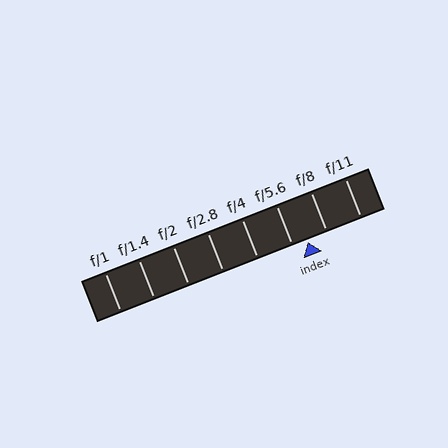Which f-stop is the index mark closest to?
The index mark is closest to f/5.6.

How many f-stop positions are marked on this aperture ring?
There are 8 f-stop positions marked.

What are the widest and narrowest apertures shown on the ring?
The widest aperture shown is f/1 and the narrowest is f/11.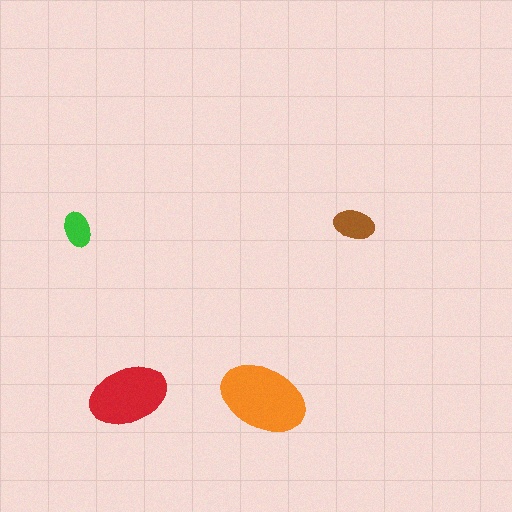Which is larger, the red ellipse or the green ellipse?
The red one.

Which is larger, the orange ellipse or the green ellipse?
The orange one.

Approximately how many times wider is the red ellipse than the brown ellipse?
About 2 times wider.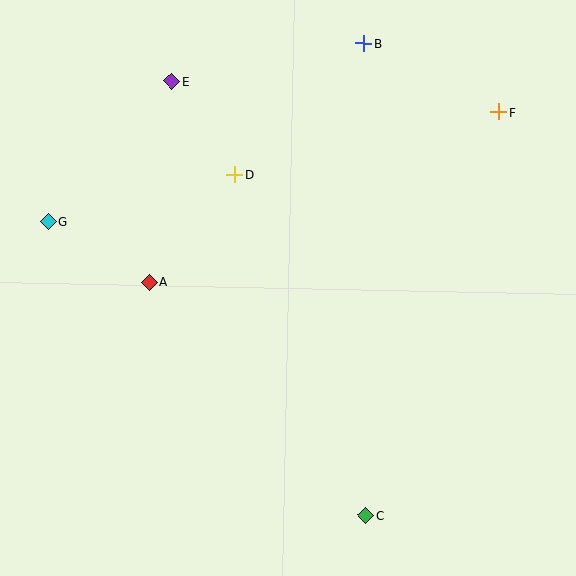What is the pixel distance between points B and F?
The distance between B and F is 151 pixels.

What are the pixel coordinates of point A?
Point A is at (149, 282).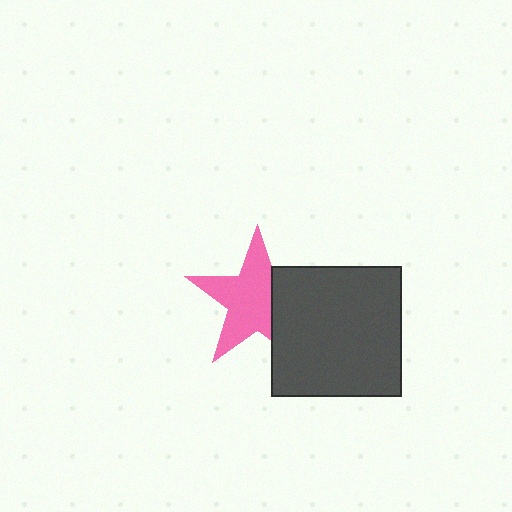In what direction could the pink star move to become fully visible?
The pink star could move left. That would shift it out from behind the dark gray square entirely.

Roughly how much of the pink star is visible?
Most of it is visible (roughly 69%).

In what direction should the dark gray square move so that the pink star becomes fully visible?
The dark gray square should move right. That is the shortest direction to clear the overlap and leave the pink star fully visible.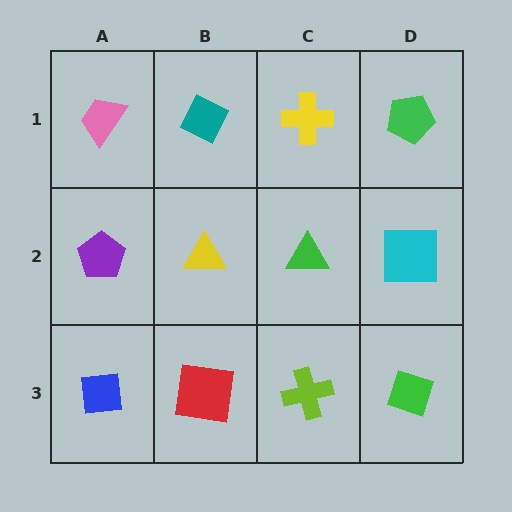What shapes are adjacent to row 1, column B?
A yellow triangle (row 2, column B), a pink trapezoid (row 1, column A), a yellow cross (row 1, column C).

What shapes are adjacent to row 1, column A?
A purple pentagon (row 2, column A), a teal diamond (row 1, column B).